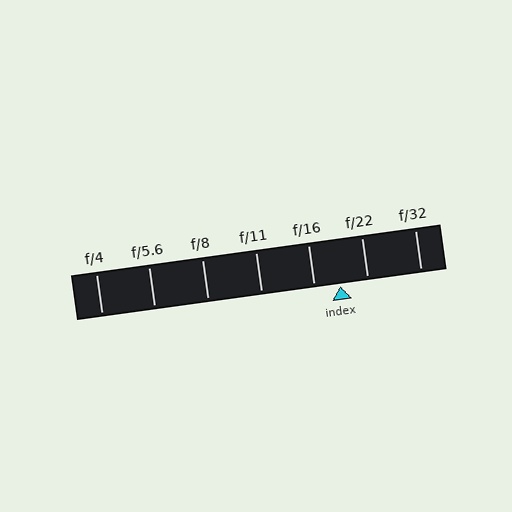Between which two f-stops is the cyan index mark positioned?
The index mark is between f/16 and f/22.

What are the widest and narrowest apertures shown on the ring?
The widest aperture shown is f/4 and the narrowest is f/32.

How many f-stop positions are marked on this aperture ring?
There are 7 f-stop positions marked.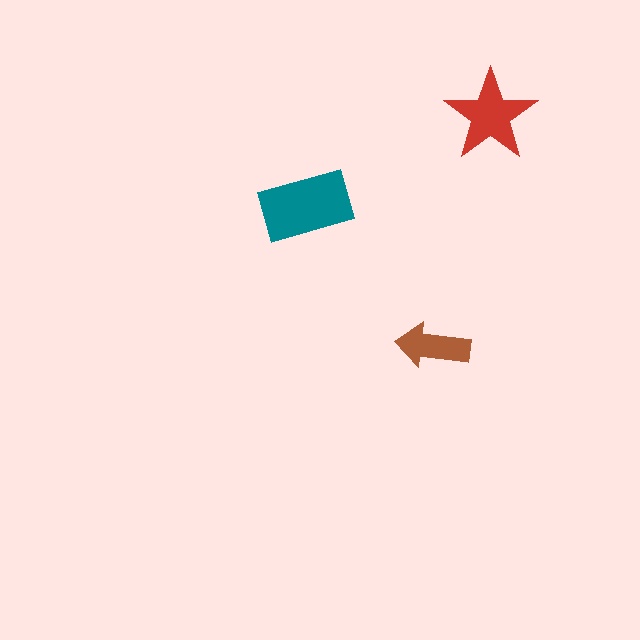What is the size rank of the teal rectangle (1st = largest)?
1st.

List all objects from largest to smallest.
The teal rectangle, the red star, the brown arrow.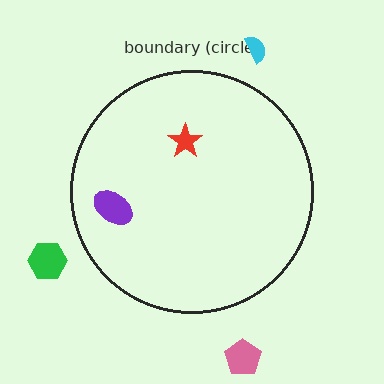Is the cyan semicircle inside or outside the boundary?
Outside.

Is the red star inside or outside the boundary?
Inside.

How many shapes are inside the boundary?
2 inside, 3 outside.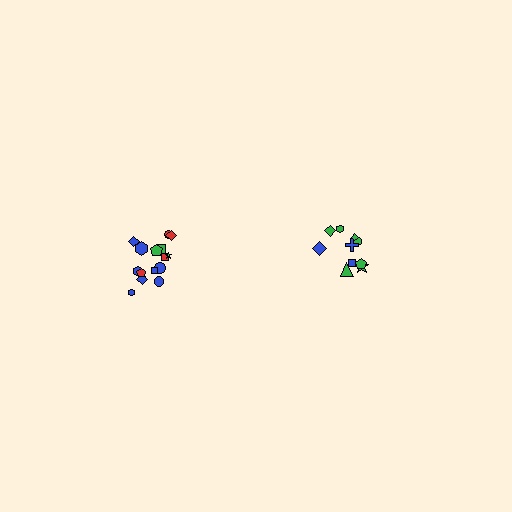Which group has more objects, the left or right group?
The left group.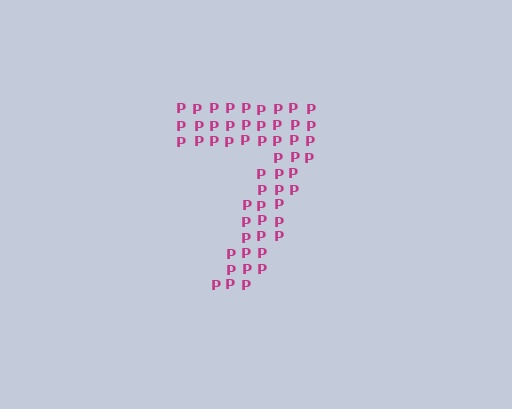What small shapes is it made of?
It is made of small letter P's.